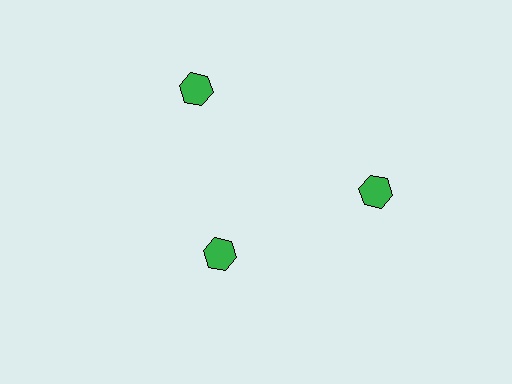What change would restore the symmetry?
The symmetry would be restored by moving it outward, back onto the ring so that all 3 hexagons sit at equal angles and equal distance from the center.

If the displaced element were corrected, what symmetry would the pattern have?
It would have 3-fold rotational symmetry — the pattern would map onto itself every 120 degrees.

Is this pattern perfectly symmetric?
No. The 3 green hexagons are arranged in a ring, but one element near the 7 o'clock position is pulled inward toward the center, breaking the 3-fold rotational symmetry.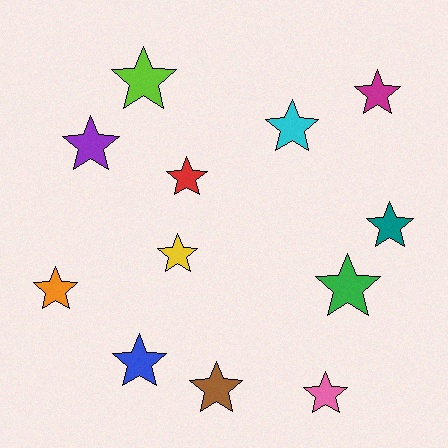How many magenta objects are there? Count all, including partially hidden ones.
There is 1 magenta object.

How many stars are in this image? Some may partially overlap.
There are 12 stars.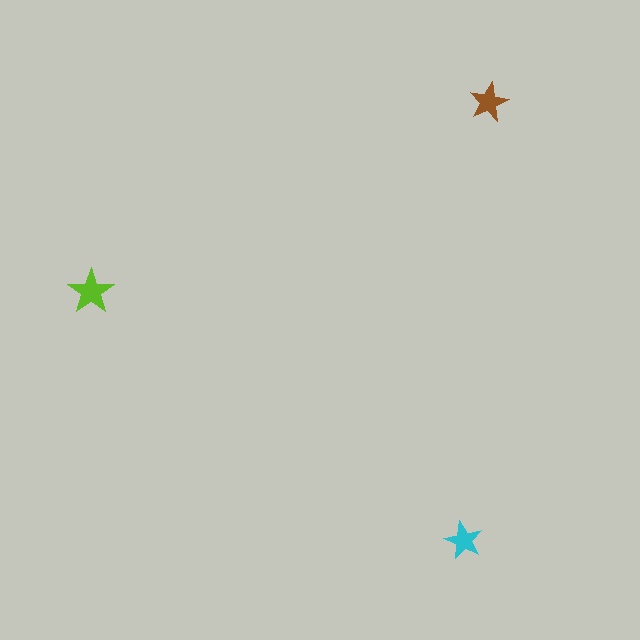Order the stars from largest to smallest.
the lime one, the brown one, the cyan one.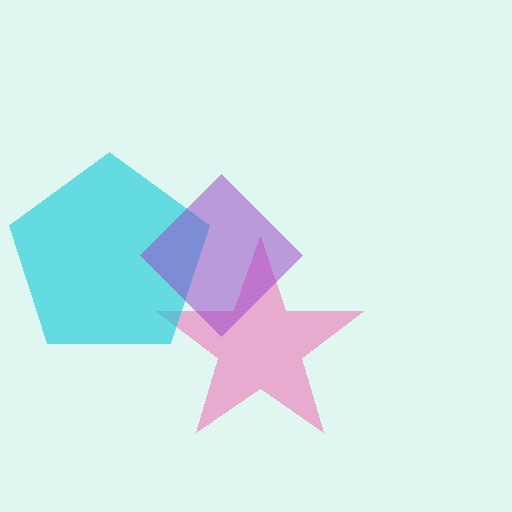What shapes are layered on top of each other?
The layered shapes are: a pink star, a cyan pentagon, a purple diamond.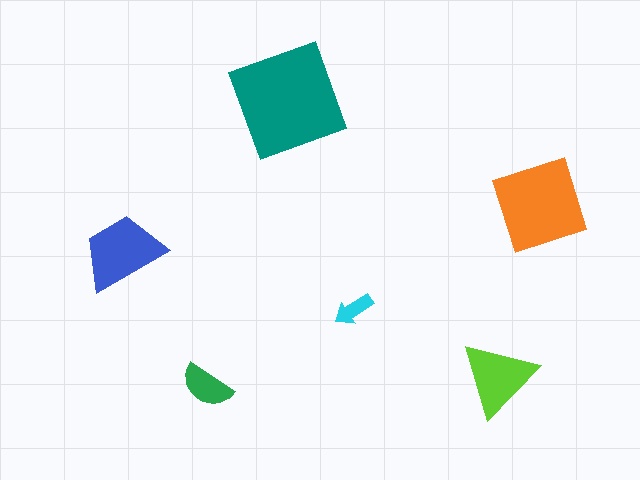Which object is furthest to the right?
The orange diamond is rightmost.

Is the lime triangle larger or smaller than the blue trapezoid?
Smaller.